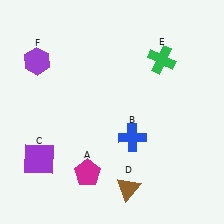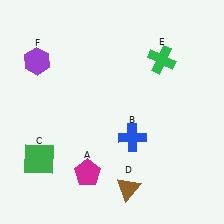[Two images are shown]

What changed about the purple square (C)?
In Image 1, C is purple. In Image 2, it changed to green.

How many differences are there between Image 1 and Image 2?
There is 1 difference between the two images.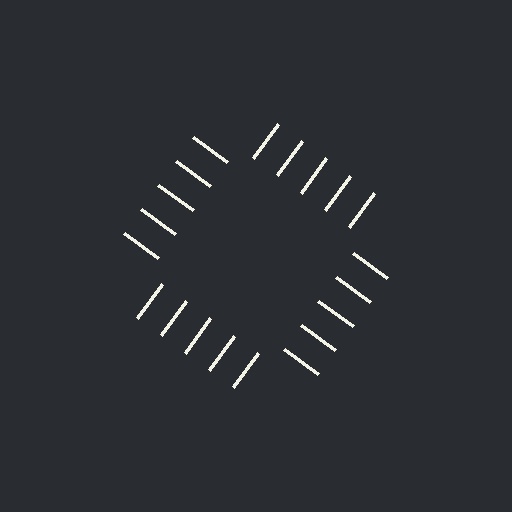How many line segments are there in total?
20 — 5 along each of the 4 edges.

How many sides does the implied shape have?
4 sides — the line-ends trace a square.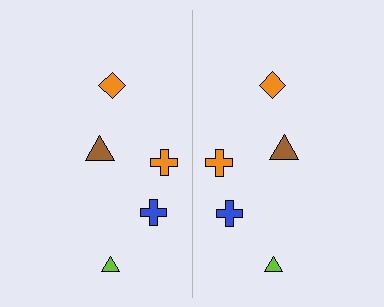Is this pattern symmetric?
Yes, this pattern has bilateral (reflection) symmetry.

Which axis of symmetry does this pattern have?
The pattern has a vertical axis of symmetry running through the center of the image.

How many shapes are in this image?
There are 10 shapes in this image.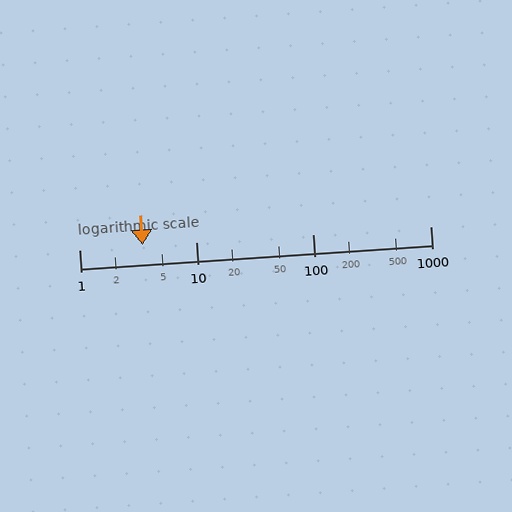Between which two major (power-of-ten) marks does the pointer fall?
The pointer is between 1 and 10.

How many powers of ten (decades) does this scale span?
The scale spans 3 decades, from 1 to 1000.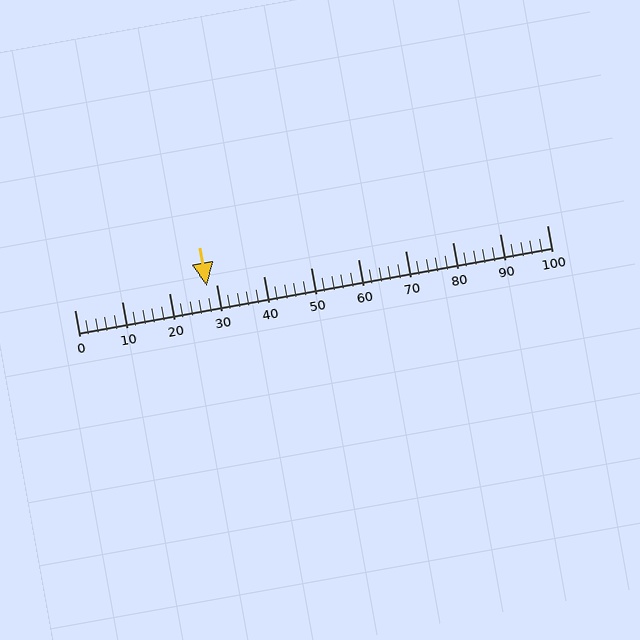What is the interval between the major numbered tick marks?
The major tick marks are spaced 10 units apart.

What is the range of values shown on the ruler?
The ruler shows values from 0 to 100.